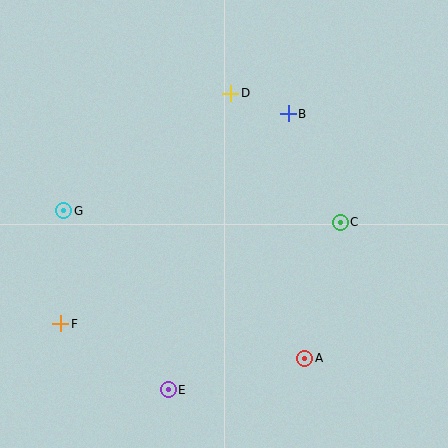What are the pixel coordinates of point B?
Point B is at (288, 114).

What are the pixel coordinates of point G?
Point G is at (64, 211).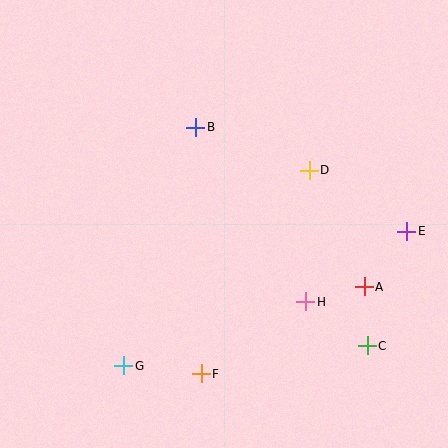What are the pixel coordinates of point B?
Point B is at (196, 127).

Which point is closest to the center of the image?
Point B at (196, 127) is closest to the center.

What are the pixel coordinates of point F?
Point F is at (201, 374).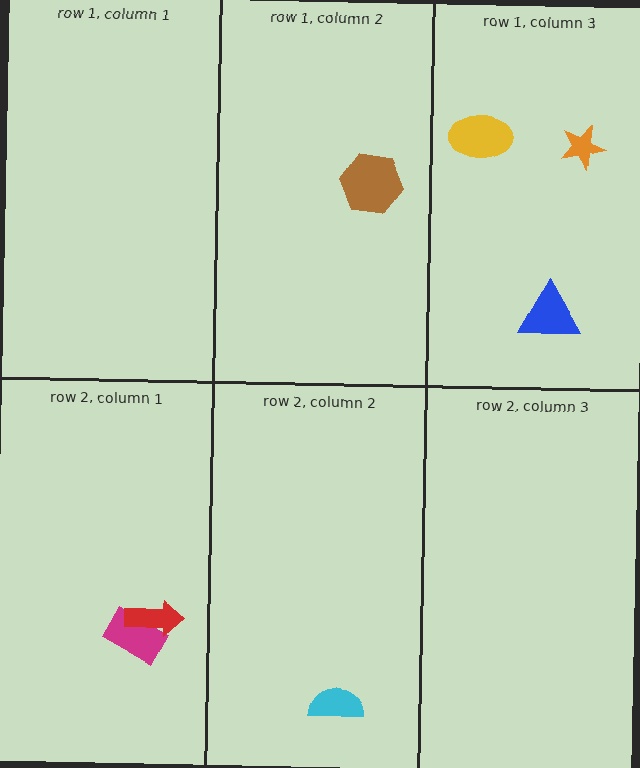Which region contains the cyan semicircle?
The row 2, column 2 region.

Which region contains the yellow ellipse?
The row 1, column 3 region.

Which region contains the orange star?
The row 1, column 3 region.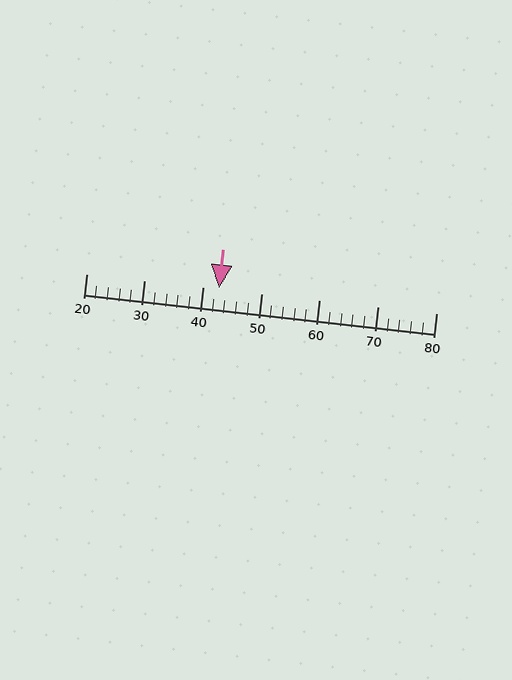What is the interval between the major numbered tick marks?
The major tick marks are spaced 10 units apart.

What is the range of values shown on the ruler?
The ruler shows values from 20 to 80.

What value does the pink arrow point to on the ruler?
The pink arrow points to approximately 43.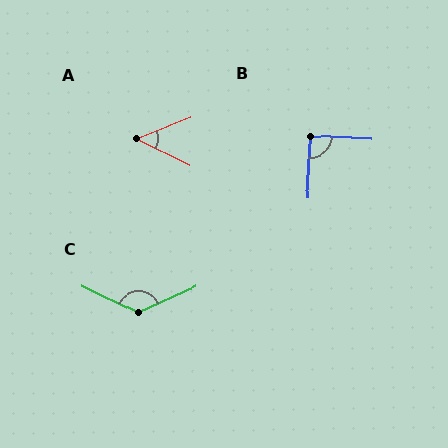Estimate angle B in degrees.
Approximately 91 degrees.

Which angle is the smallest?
A, at approximately 48 degrees.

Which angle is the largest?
C, at approximately 130 degrees.